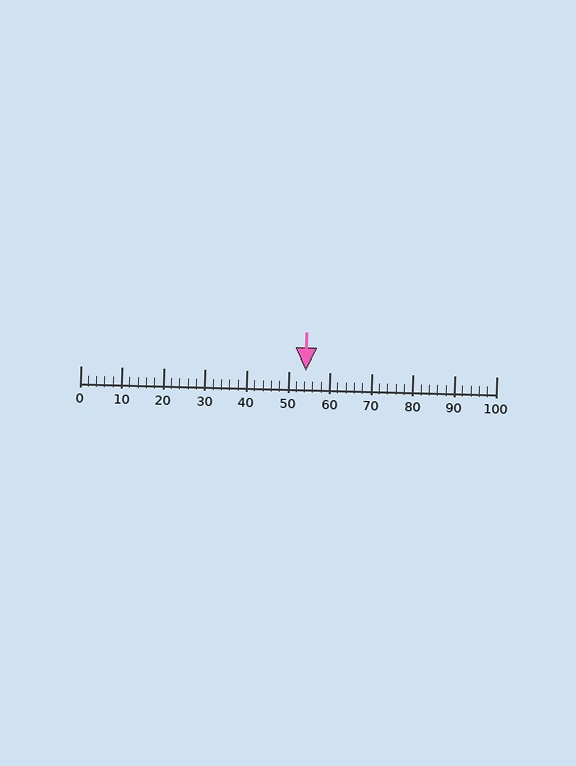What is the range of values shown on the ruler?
The ruler shows values from 0 to 100.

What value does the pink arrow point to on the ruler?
The pink arrow points to approximately 54.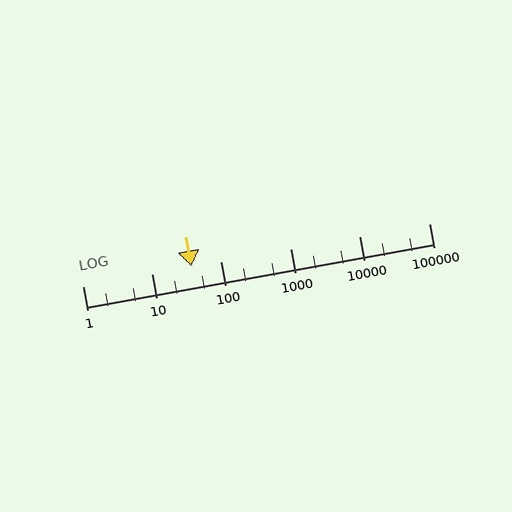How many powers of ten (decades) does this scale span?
The scale spans 5 decades, from 1 to 100000.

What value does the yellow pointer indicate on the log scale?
The pointer indicates approximately 37.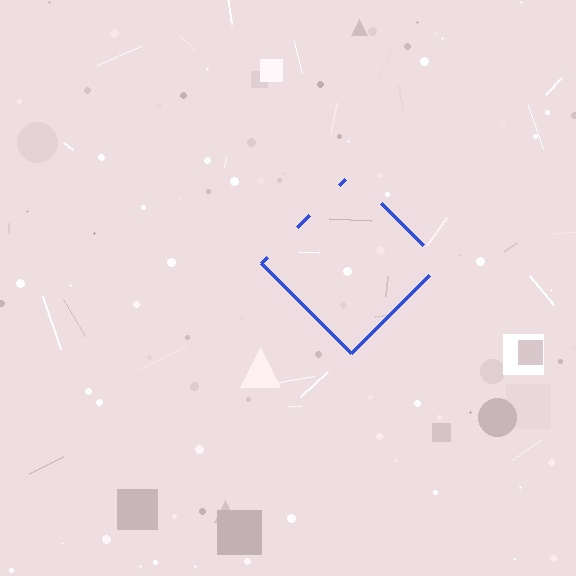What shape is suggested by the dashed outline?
The dashed outline suggests a diamond.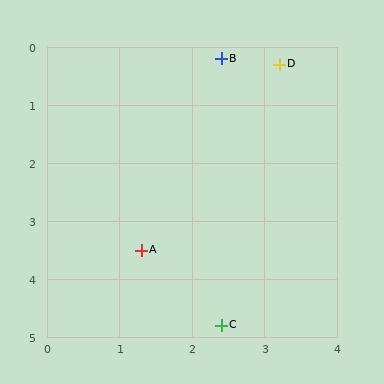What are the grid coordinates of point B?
Point B is at approximately (2.4, 0.2).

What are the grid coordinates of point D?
Point D is at approximately (3.2, 0.3).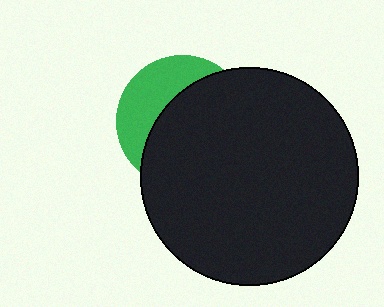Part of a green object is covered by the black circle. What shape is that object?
It is a circle.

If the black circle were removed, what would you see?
You would see the complete green circle.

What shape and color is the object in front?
The object in front is a black circle.